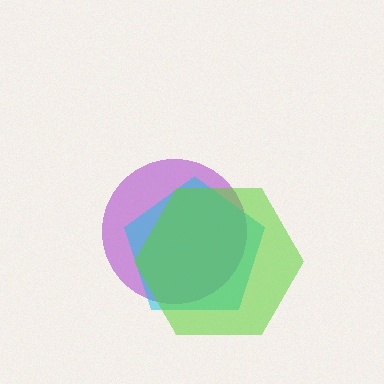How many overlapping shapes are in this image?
There are 3 overlapping shapes in the image.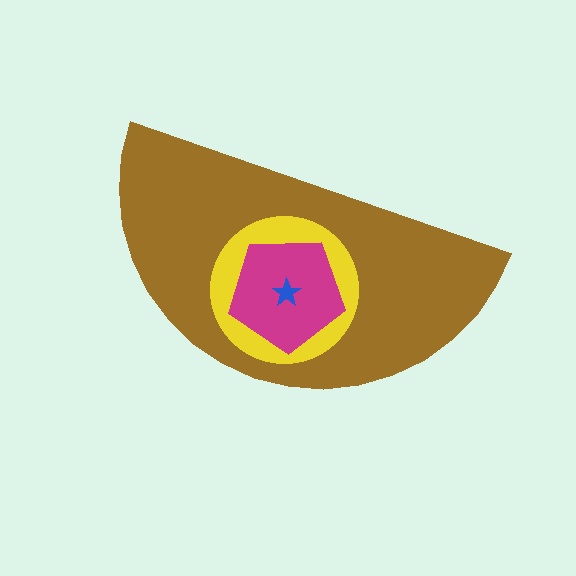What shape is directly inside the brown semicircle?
The yellow circle.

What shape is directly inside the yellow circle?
The magenta pentagon.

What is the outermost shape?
The brown semicircle.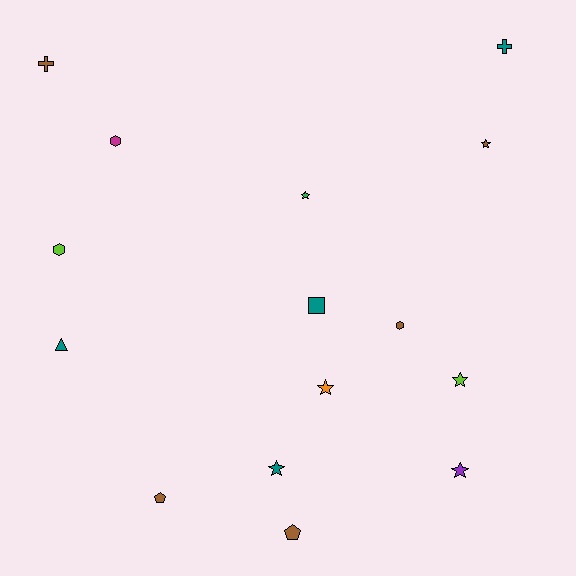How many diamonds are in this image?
There are no diamonds.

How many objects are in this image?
There are 15 objects.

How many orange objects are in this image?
There is 1 orange object.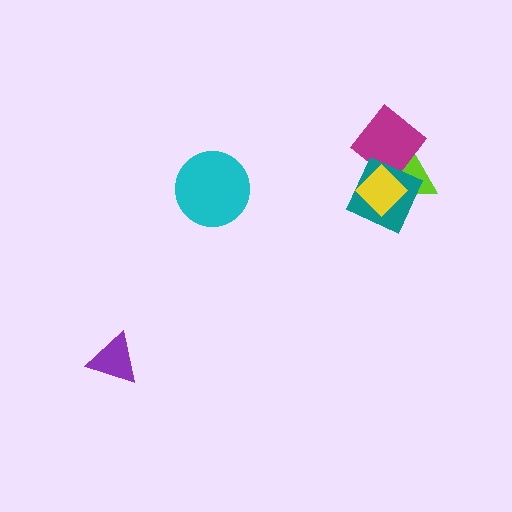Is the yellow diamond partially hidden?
No, no other shape covers it.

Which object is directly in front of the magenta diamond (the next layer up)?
The teal square is directly in front of the magenta diamond.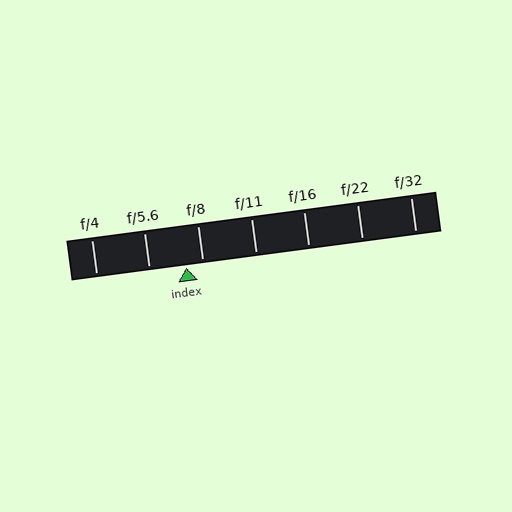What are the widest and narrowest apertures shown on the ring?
The widest aperture shown is f/4 and the narrowest is f/32.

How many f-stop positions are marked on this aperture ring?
There are 7 f-stop positions marked.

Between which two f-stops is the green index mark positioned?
The index mark is between f/5.6 and f/8.